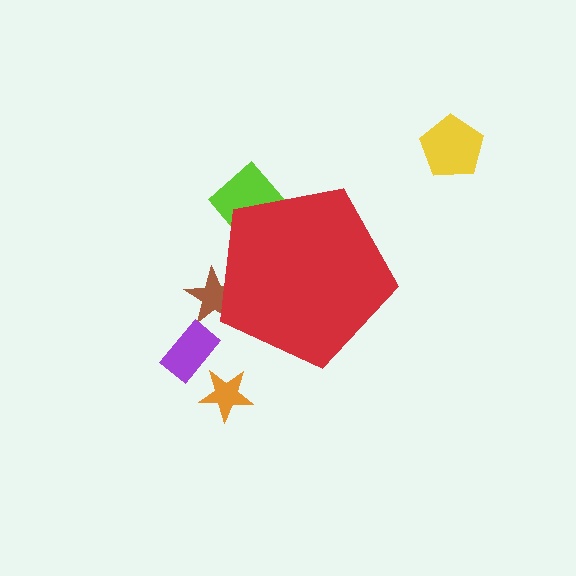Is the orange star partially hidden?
No, the orange star is fully visible.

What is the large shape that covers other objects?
A red pentagon.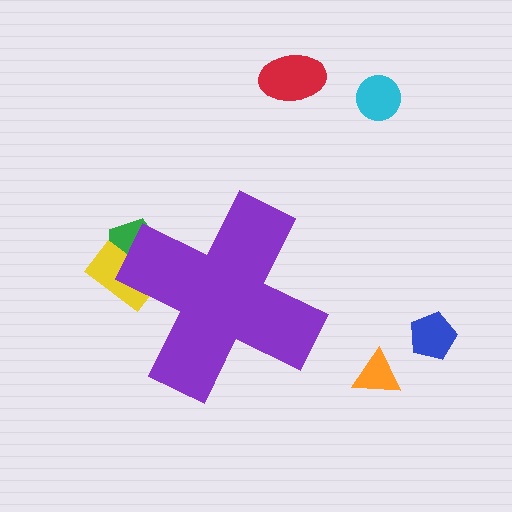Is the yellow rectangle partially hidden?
Yes, the yellow rectangle is partially hidden behind the purple cross.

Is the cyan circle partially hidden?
No, the cyan circle is fully visible.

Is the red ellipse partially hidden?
No, the red ellipse is fully visible.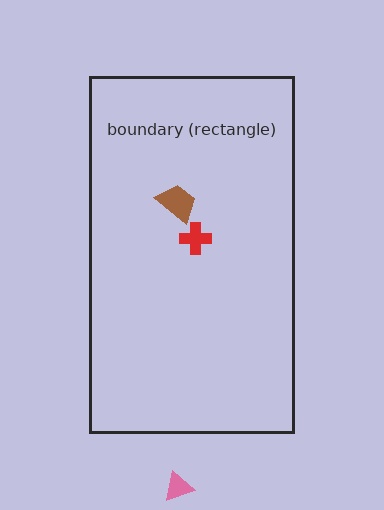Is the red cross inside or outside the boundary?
Inside.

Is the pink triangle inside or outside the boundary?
Outside.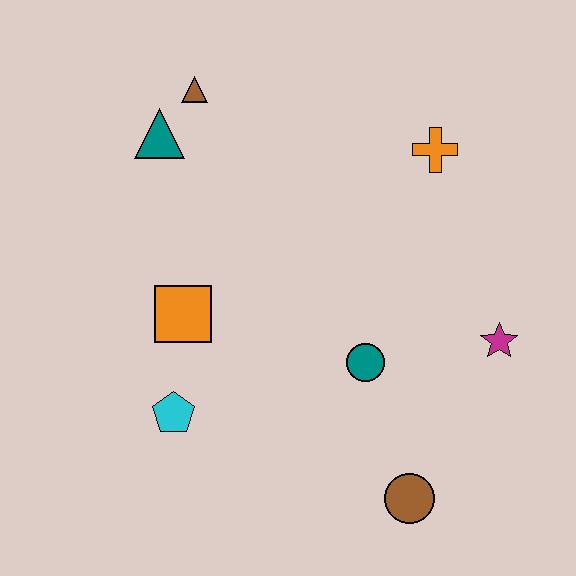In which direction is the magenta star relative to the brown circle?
The magenta star is above the brown circle.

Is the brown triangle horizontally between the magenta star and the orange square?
Yes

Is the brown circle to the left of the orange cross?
Yes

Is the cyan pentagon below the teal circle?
Yes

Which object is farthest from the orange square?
The magenta star is farthest from the orange square.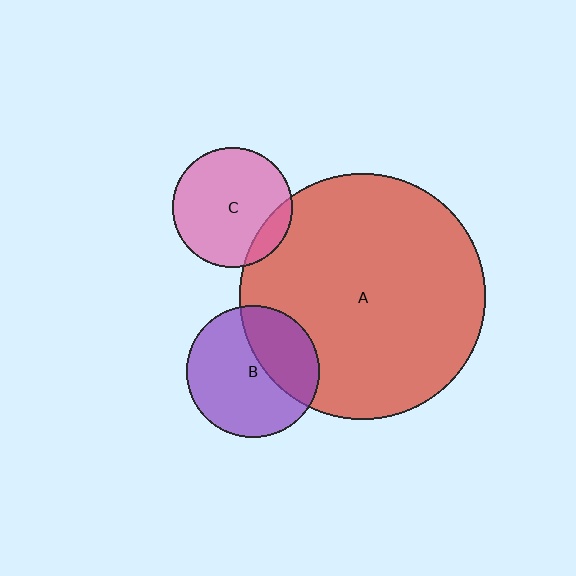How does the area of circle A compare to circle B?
Approximately 3.5 times.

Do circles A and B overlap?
Yes.